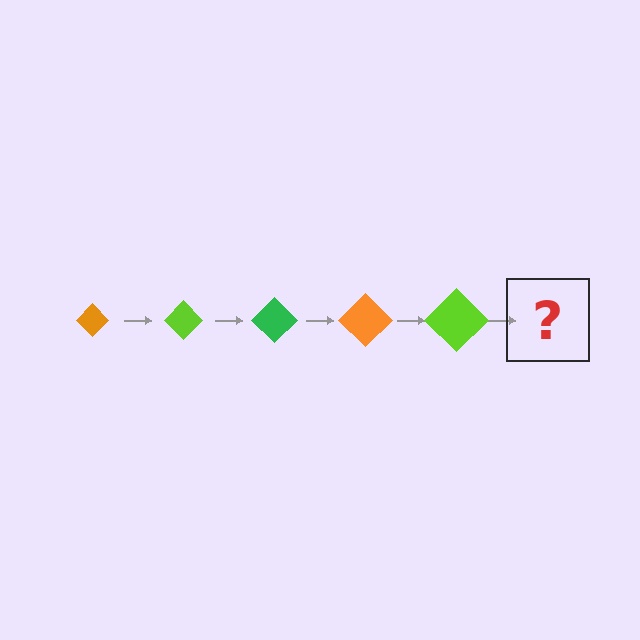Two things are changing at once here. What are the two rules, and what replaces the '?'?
The two rules are that the diamond grows larger each step and the color cycles through orange, lime, and green. The '?' should be a green diamond, larger than the previous one.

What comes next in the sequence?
The next element should be a green diamond, larger than the previous one.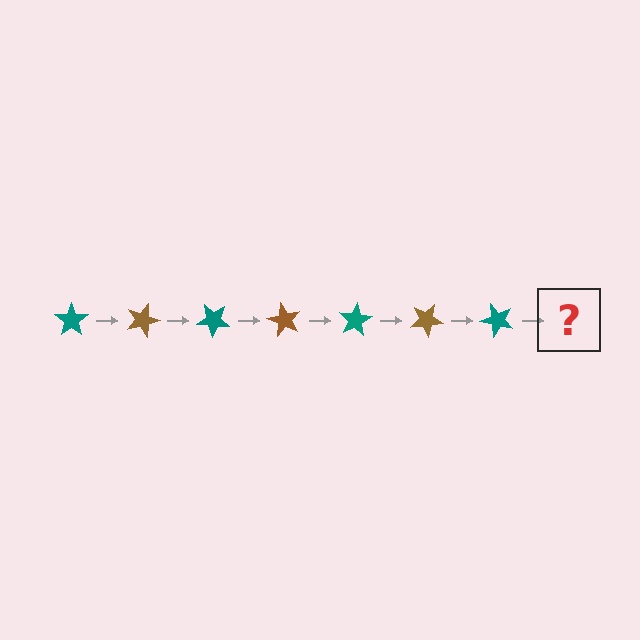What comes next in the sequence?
The next element should be a brown star, rotated 140 degrees from the start.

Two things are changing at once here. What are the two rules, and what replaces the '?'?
The two rules are that it rotates 20 degrees each step and the color cycles through teal and brown. The '?' should be a brown star, rotated 140 degrees from the start.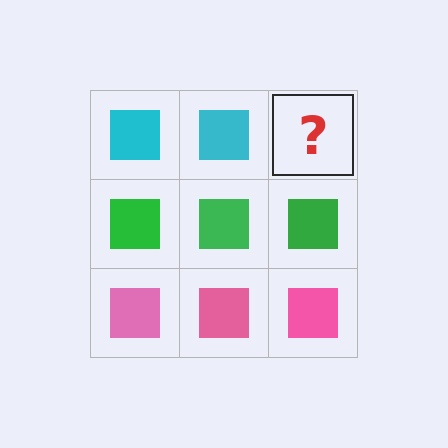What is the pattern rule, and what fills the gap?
The rule is that each row has a consistent color. The gap should be filled with a cyan square.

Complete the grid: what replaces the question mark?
The question mark should be replaced with a cyan square.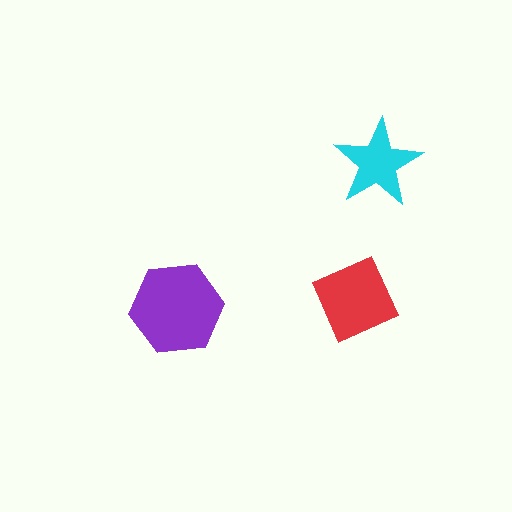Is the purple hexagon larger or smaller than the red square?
Larger.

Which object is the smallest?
The cyan star.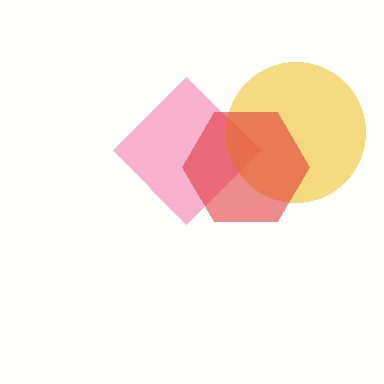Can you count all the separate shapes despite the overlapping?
Yes, there are 3 separate shapes.